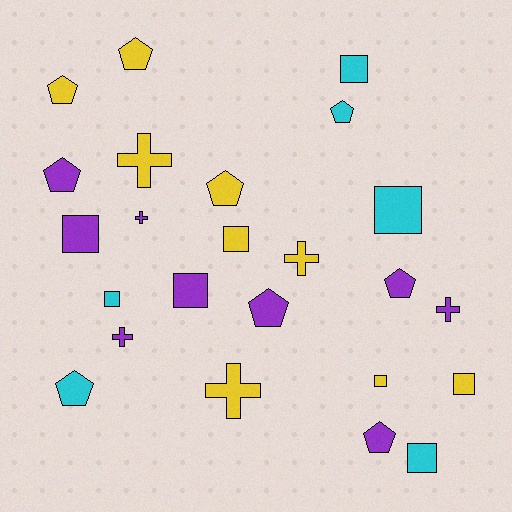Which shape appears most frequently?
Pentagon, with 9 objects.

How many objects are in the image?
There are 24 objects.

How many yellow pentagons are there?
There are 3 yellow pentagons.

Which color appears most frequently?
Purple, with 9 objects.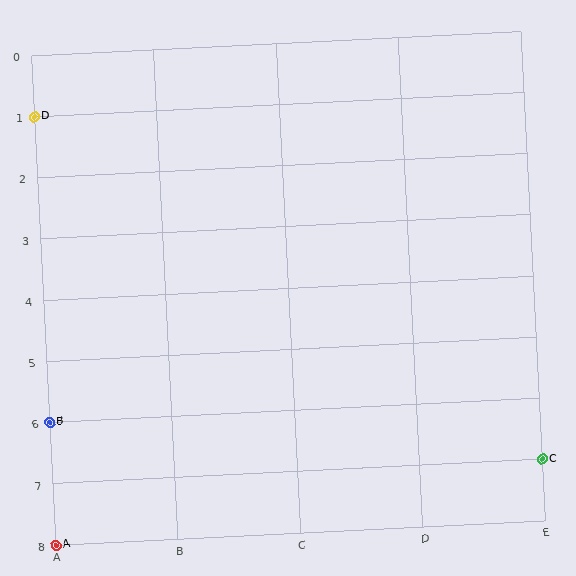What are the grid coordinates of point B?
Point B is at grid coordinates (A, 6).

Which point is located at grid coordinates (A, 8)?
Point A is at (A, 8).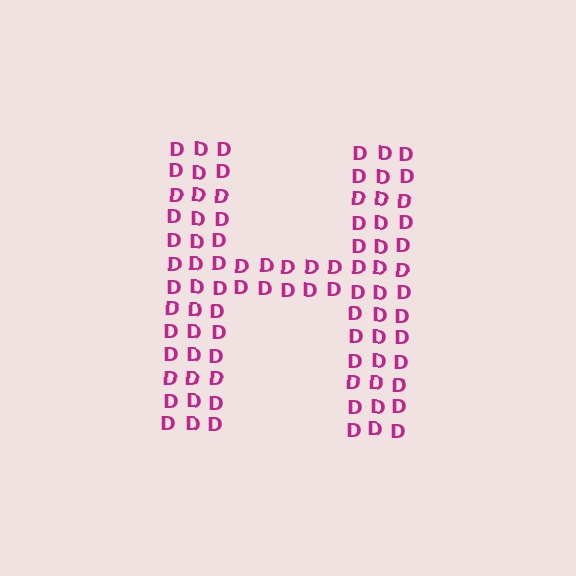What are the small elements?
The small elements are letter D's.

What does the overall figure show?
The overall figure shows the letter H.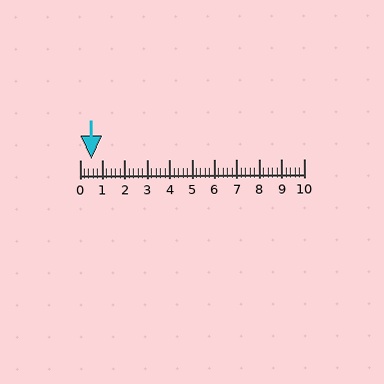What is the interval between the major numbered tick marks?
The major tick marks are spaced 1 units apart.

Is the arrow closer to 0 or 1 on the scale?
The arrow is closer to 1.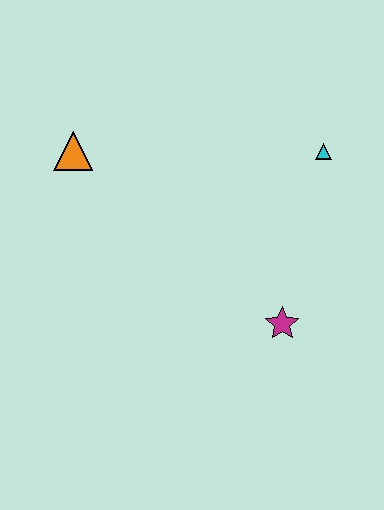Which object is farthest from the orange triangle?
The magenta star is farthest from the orange triangle.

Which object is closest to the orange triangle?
The cyan triangle is closest to the orange triangle.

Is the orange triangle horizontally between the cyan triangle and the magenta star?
No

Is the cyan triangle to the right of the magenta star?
Yes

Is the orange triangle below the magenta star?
No